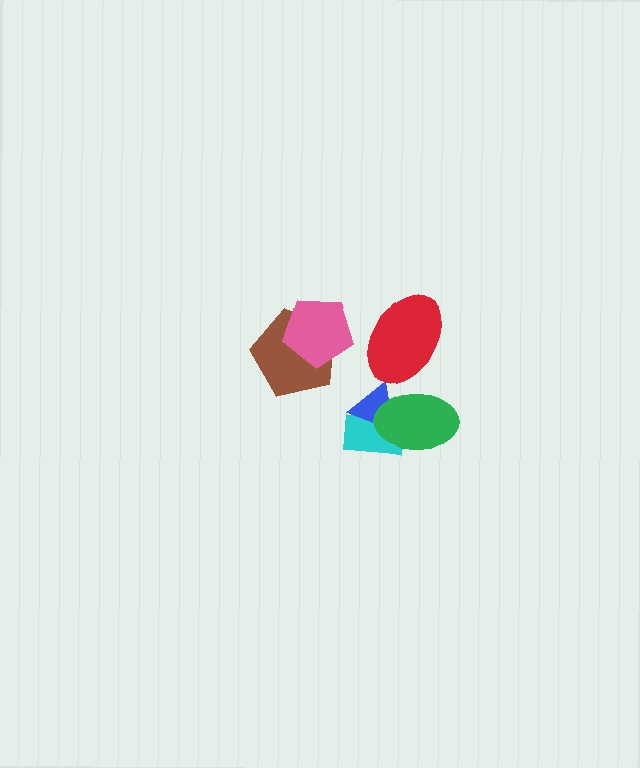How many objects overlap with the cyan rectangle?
2 objects overlap with the cyan rectangle.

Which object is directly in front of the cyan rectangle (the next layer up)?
The blue triangle is directly in front of the cyan rectangle.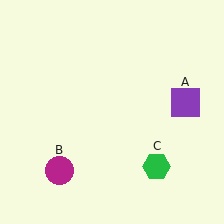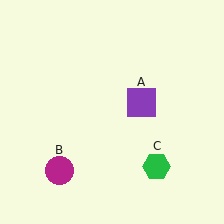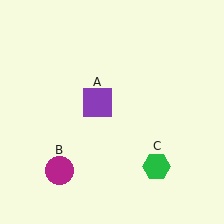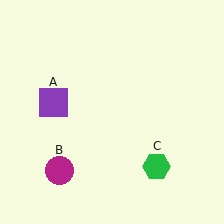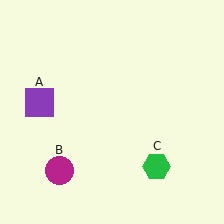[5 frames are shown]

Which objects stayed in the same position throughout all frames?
Magenta circle (object B) and green hexagon (object C) remained stationary.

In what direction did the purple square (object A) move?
The purple square (object A) moved left.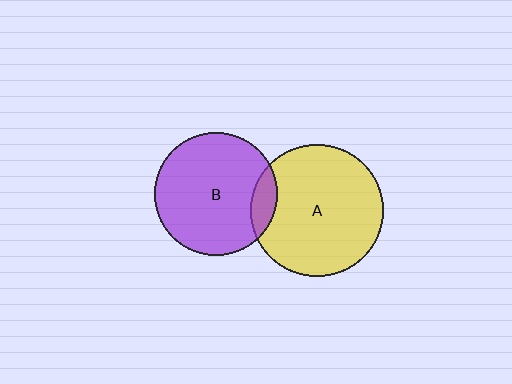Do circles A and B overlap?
Yes.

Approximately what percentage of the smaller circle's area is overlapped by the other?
Approximately 10%.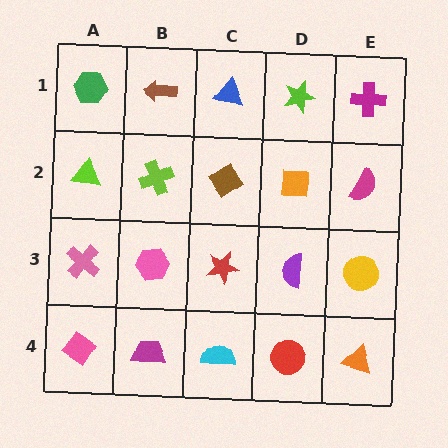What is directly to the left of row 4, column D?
A cyan semicircle.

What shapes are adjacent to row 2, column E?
A magenta cross (row 1, column E), a yellow circle (row 3, column E), an orange square (row 2, column D).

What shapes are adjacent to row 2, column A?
A green hexagon (row 1, column A), a pink cross (row 3, column A), a lime cross (row 2, column B).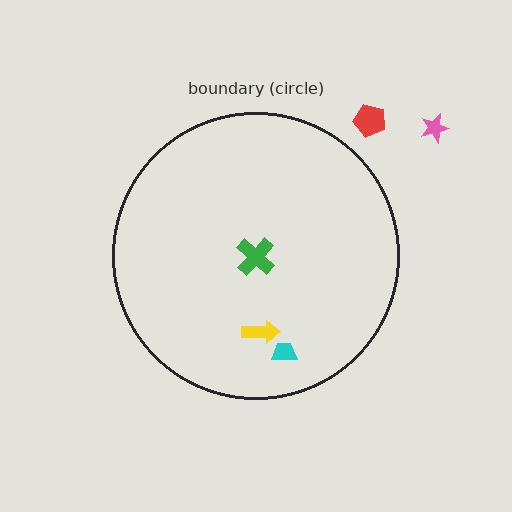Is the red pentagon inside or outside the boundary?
Outside.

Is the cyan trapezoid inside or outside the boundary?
Inside.